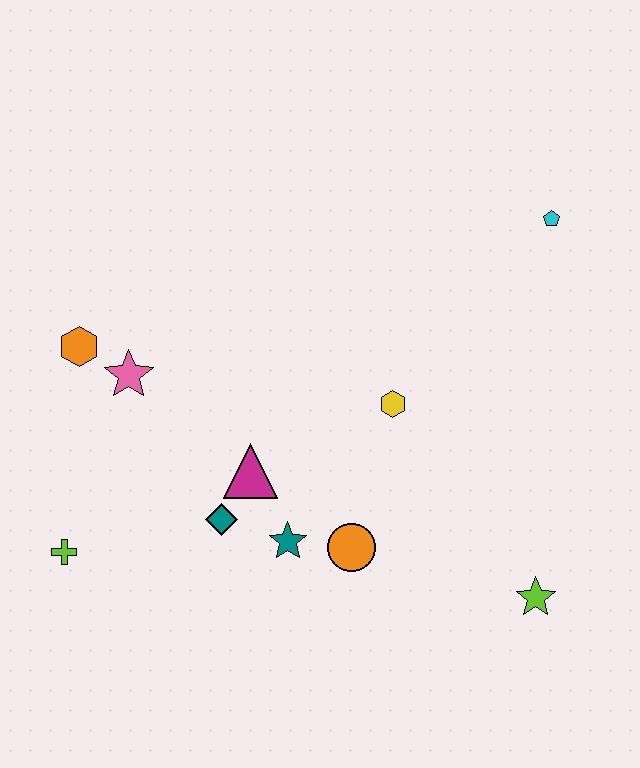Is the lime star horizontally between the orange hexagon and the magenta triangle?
No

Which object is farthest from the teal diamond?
The cyan pentagon is farthest from the teal diamond.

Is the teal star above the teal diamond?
No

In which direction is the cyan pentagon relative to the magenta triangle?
The cyan pentagon is to the right of the magenta triangle.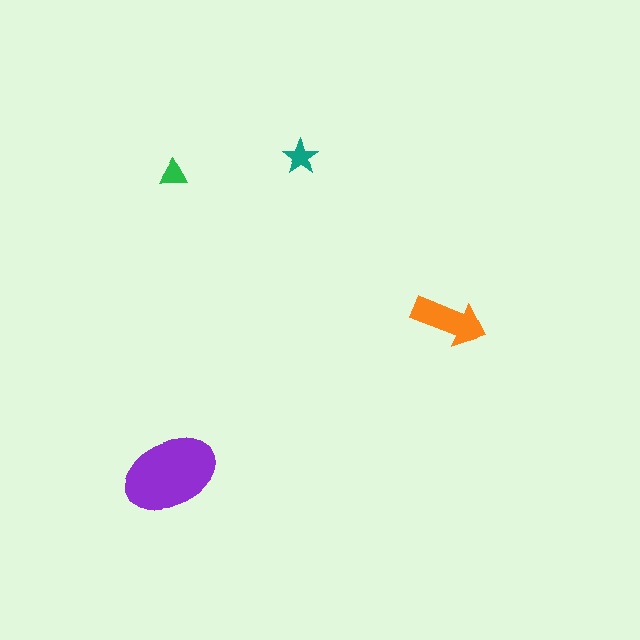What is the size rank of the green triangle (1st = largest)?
4th.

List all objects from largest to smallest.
The purple ellipse, the orange arrow, the teal star, the green triangle.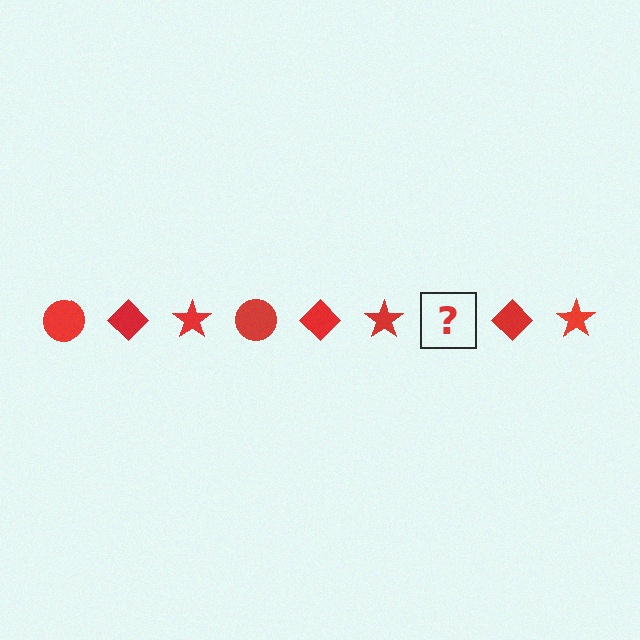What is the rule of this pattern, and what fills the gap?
The rule is that the pattern cycles through circle, diamond, star shapes in red. The gap should be filled with a red circle.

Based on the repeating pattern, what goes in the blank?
The blank should be a red circle.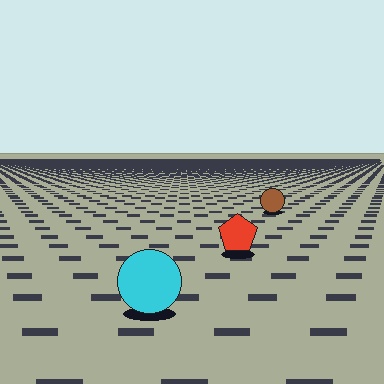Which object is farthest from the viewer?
The brown circle is farthest from the viewer. It appears smaller and the ground texture around it is denser.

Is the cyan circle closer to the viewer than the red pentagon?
Yes. The cyan circle is closer — you can tell from the texture gradient: the ground texture is coarser near it.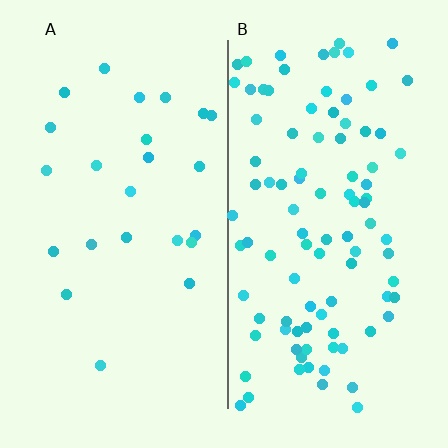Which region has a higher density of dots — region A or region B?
B (the right).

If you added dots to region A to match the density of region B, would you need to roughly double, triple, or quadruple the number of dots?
Approximately quadruple.